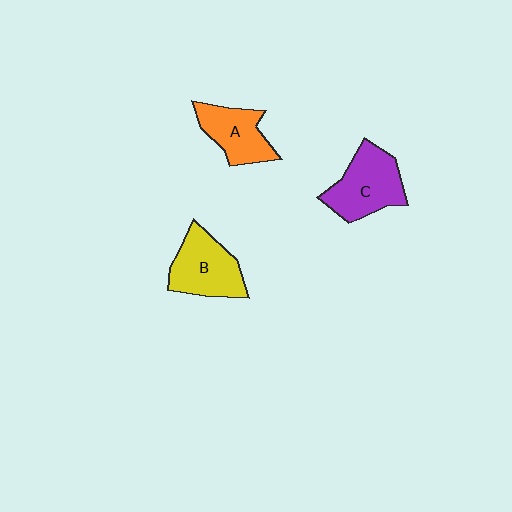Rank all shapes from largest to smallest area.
From largest to smallest: C (purple), B (yellow), A (orange).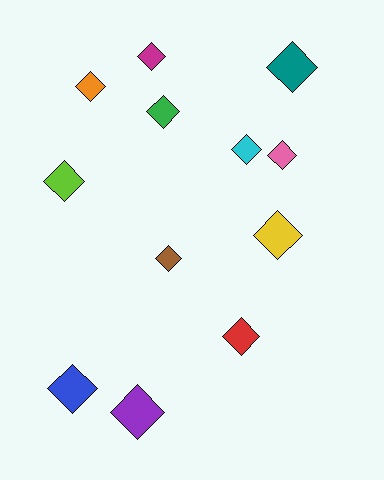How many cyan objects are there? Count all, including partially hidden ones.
There is 1 cyan object.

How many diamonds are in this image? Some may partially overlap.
There are 12 diamonds.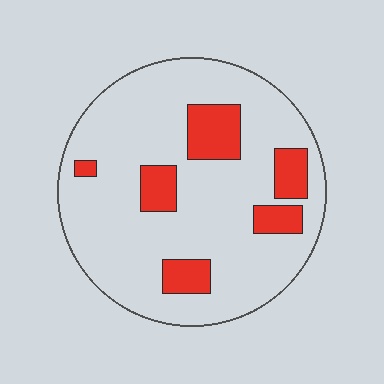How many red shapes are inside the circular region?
6.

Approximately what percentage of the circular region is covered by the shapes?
Approximately 20%.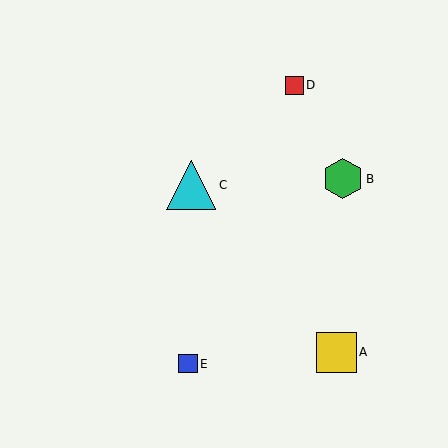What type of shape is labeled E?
Shape E is a blue square.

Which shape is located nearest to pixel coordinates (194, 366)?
The blue square (labeled E) at (188, 364) is nearest to that location.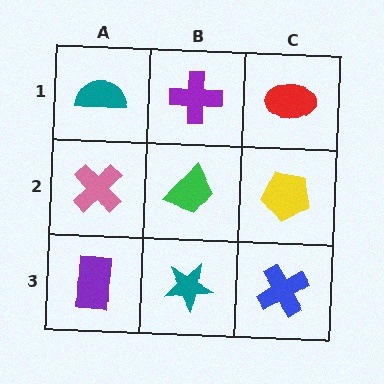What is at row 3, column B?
A teal star.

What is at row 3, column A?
A purple rectangle.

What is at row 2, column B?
A green trapezoid.